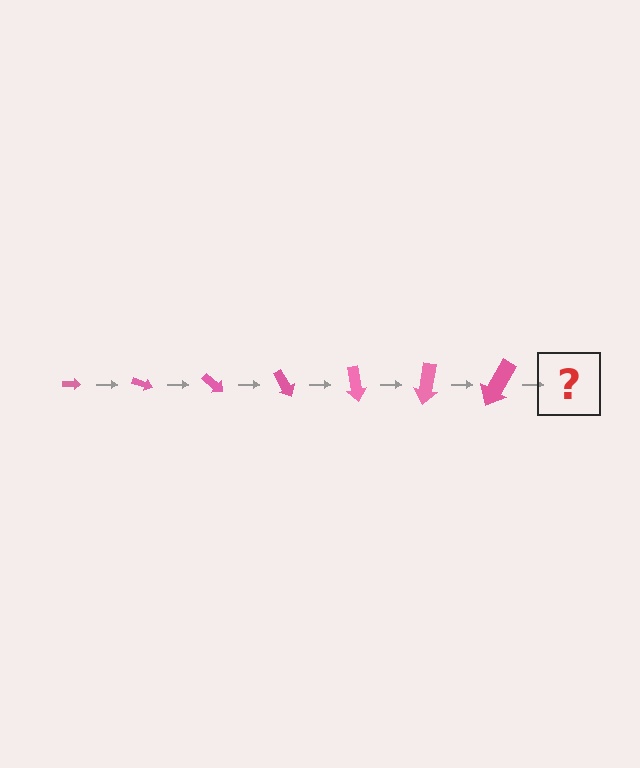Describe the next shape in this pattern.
It should be an arrow, larger than the previous one and rotated 140 degrees from the start.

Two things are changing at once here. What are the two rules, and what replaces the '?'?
The two rules are that the arrow grows larger each step and it rotates 20 degrees each step. The '?' should be an arrow, larger than the previous one and rotated 140 degrees from the start.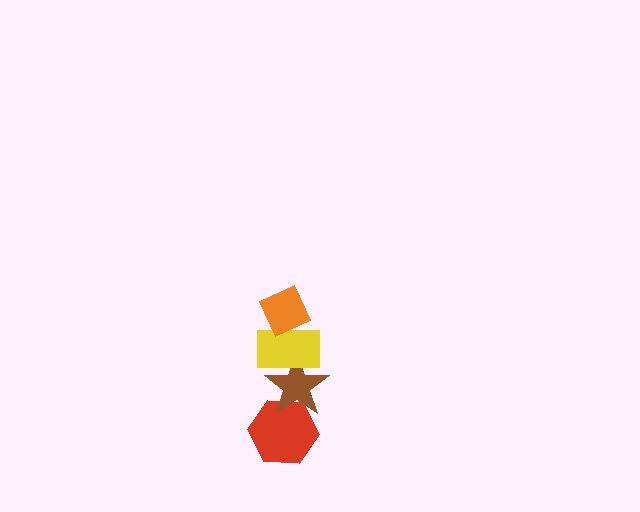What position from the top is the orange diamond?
The orange diamond is 1st from the top.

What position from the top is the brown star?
The brown star is 3rd from the top.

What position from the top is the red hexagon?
The red hexagon is 4th from the top.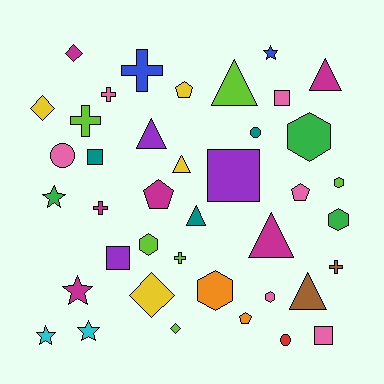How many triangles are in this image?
There are 7 triangles.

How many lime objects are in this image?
There are 6 lime objects.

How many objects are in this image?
There are 40 objects.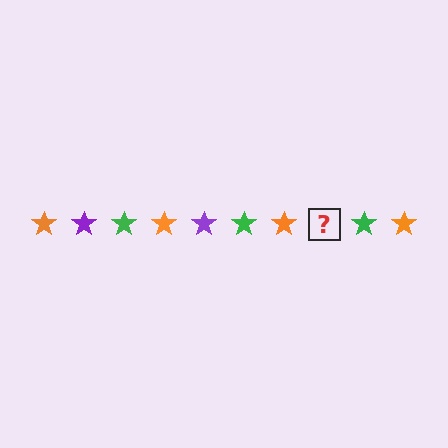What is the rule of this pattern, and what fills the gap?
The rule is that the pattern cycles through orange, purple, green stars. The gap should be filled with a purple star.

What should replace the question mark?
The question mark should be replaced with a purple star.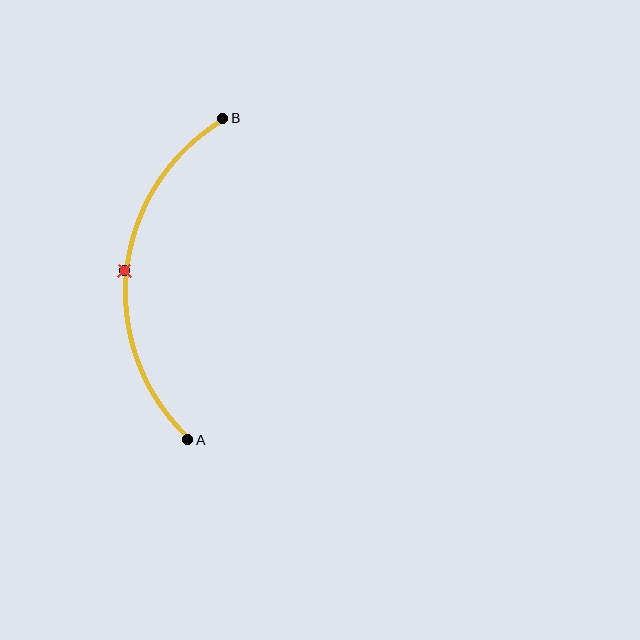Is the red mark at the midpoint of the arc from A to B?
Yes. The red mark lies on the arc at equal arc-length from both A and B — it is the arc midpoint.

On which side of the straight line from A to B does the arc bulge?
The arc bulges to the left of the straight line connecting A and B.